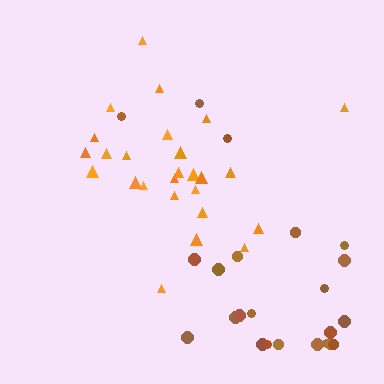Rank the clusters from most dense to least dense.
orange, brown.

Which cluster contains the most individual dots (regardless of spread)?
Orange (26).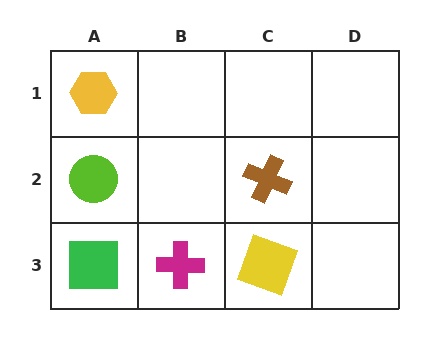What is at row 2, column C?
A brown cross.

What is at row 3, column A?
A green square.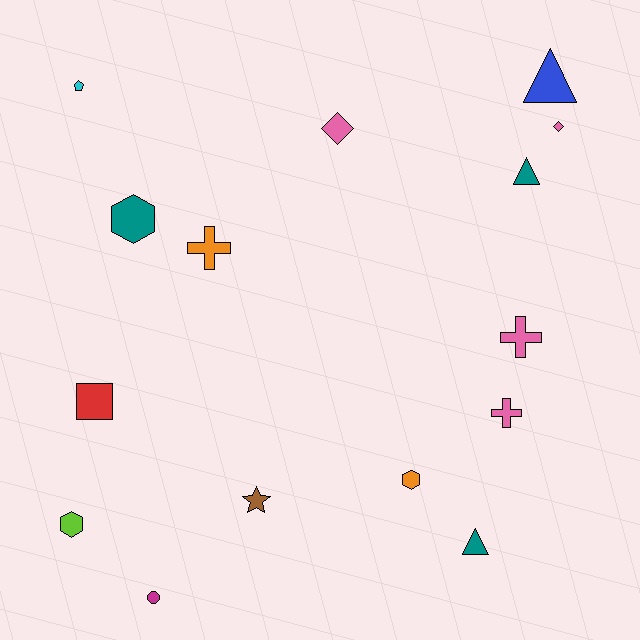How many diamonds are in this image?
There are 2 diamonds.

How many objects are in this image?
There are 15 objects.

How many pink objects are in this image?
There are 4 pink objects.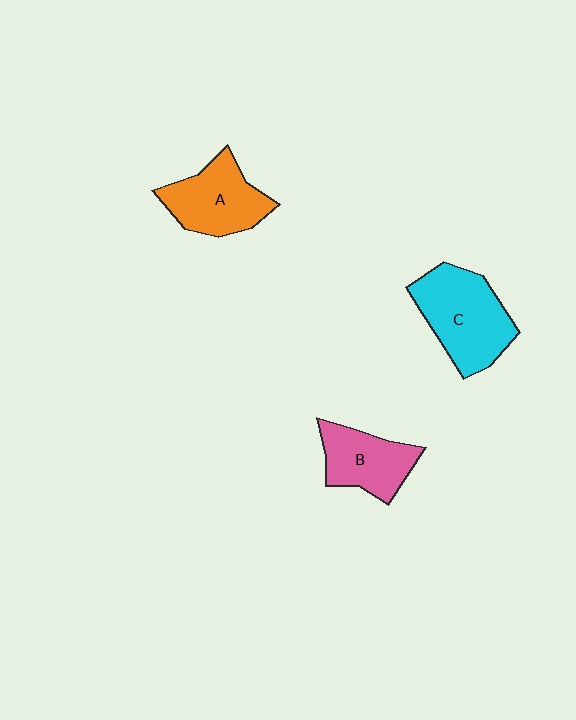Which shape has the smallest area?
Shape B (pink).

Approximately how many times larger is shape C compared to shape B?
Approximately 1.4 times.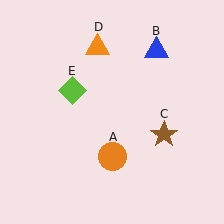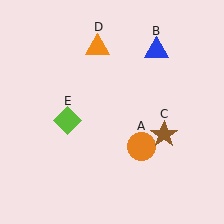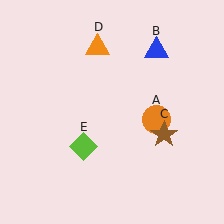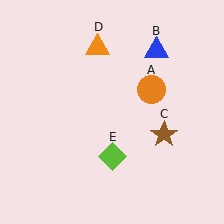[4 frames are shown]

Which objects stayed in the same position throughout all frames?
Blue triangle (object B) and brown star (object C) and orange triangle (object D) remained stationary.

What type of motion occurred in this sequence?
The orange circle (object A), lime diamond (object E) rotated counterclockwise around the center of the scene.